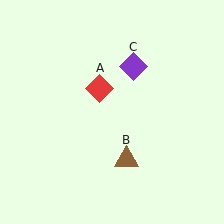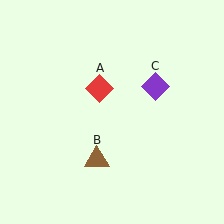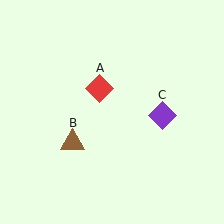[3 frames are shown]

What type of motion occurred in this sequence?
The brown triangle (object B), purple diamond (object C) rotated clockwise around the center of the scene.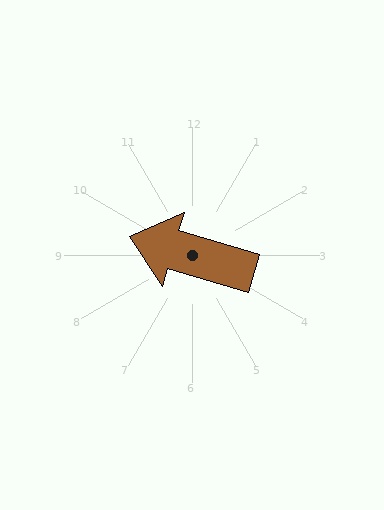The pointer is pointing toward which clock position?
Roughly 10 o'clock.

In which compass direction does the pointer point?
West.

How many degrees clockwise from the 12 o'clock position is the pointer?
Approximately 287 degrees.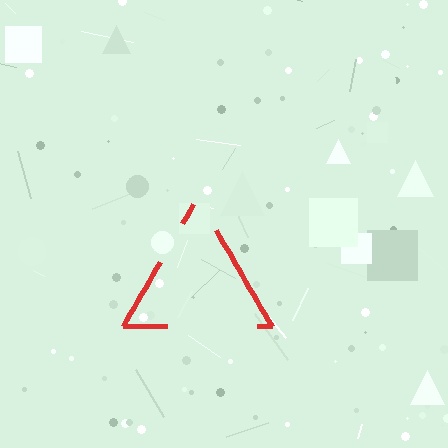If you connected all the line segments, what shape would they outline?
They would outline a triangle.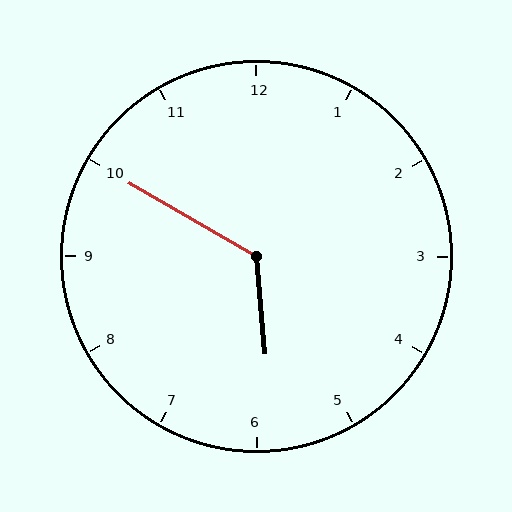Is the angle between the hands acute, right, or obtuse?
It is obtuse.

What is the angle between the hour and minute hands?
Approximately 125 degrees.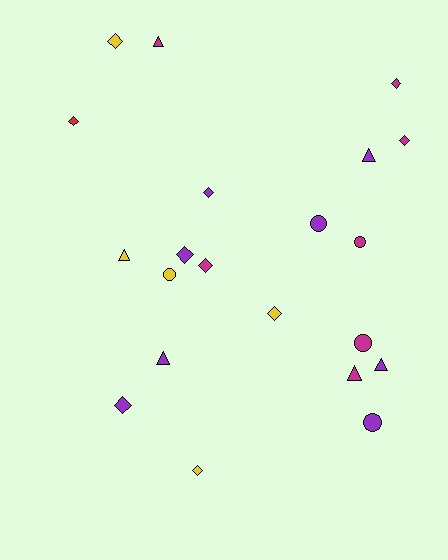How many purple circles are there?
There are 2 purple circles.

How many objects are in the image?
There are 21 objects.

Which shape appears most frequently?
Diamond, with 10 objects.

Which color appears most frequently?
Purple, with 8 objects.